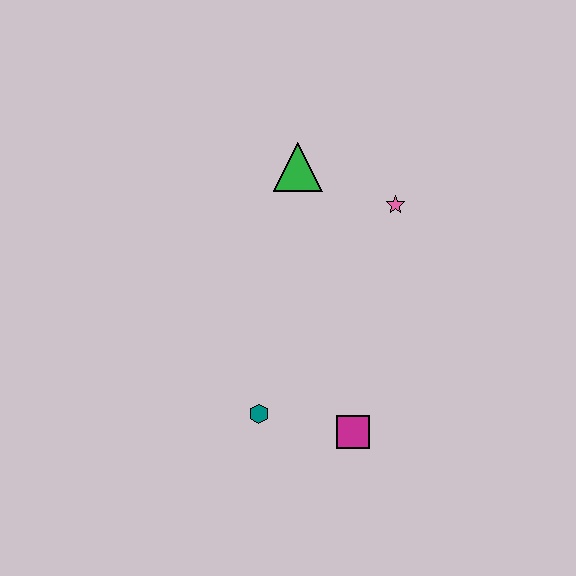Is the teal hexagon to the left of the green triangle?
Yes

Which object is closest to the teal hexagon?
The magenta square is closest to the teal hexagon.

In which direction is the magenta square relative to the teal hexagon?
The magenta square is to the right of the teal hexagon.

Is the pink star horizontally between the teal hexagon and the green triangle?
No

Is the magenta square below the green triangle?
Yes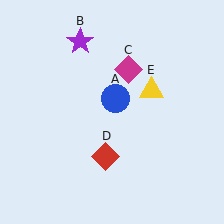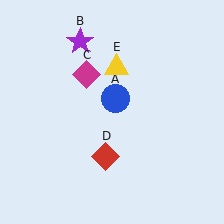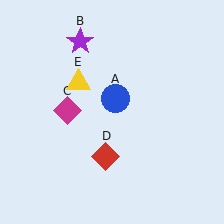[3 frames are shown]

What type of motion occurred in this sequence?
The magenta diamond (object C), yellow triangle (object E) rotated counterclockwise around the center of the scene.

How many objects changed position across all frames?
2 objects changed position: magenta diamond (object C), yellow triangle (object E).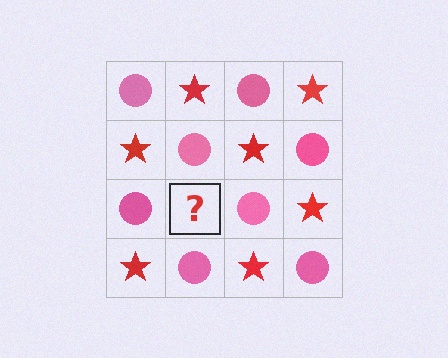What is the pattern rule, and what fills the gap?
The rule is that it alternates pink circle and red star in a checkerboard pattern. The gap should be filled with a red star.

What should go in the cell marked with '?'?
The missing cell should contain a red star.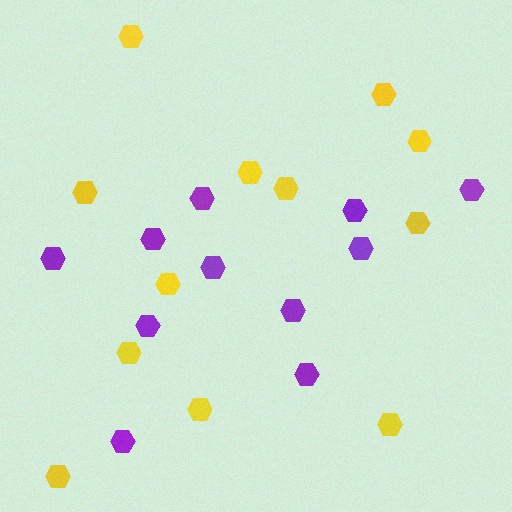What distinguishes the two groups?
There are 2 groups: one group of purple hexagons (11) and one group of yellow hexagons (12).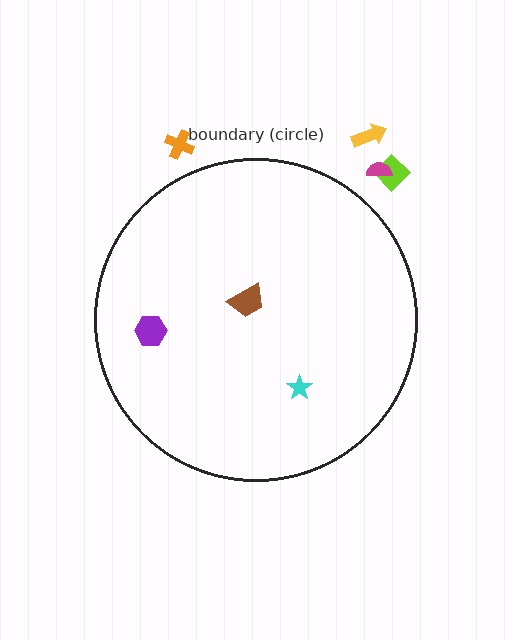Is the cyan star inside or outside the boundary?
Inside.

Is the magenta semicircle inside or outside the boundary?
Outside.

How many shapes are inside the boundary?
3 inside, 4 outside.